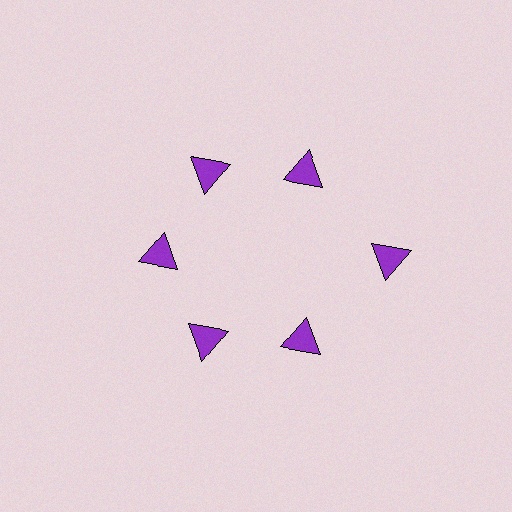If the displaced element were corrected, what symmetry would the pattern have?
It would have 6-fold rotational symmetry — the pattern would map onto itself every 60 degrees.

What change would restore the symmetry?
The symmetry would be restored by moving it inward, back onto the ring so that all 6 triangles sit at equal angles and equal distance from the center.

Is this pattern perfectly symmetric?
No. The 6 purple triangles are arranged in a ring, but one element near the 3 o'clock position is pushed outward from the center, breaking the 6-fold rotational symmetry.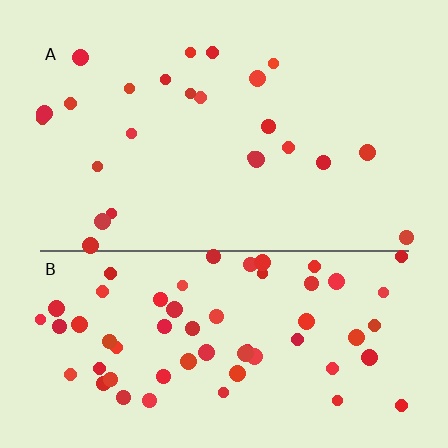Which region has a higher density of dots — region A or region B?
B (the bottom).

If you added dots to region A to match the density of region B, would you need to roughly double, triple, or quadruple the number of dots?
Approximately triple.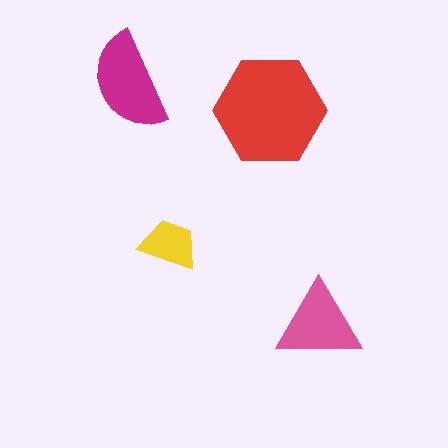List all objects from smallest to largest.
The yellow trapezoid, the pink triangle, the magenta semicircle, the red hexagon.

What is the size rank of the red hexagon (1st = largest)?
1st.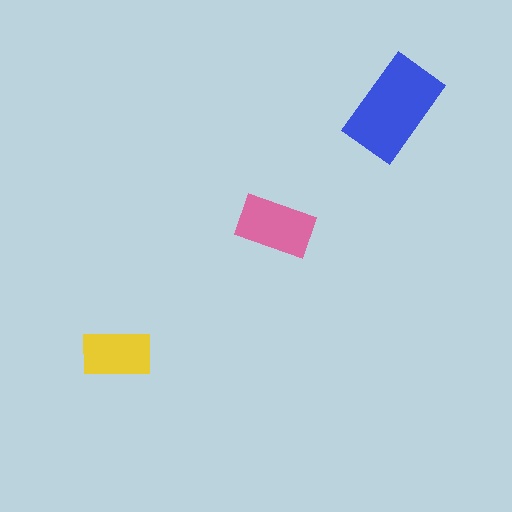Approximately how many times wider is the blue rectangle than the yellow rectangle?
About 1.5 times wider.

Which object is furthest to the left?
The yellow rectangle is leftmost.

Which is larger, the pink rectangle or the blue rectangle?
The blue one.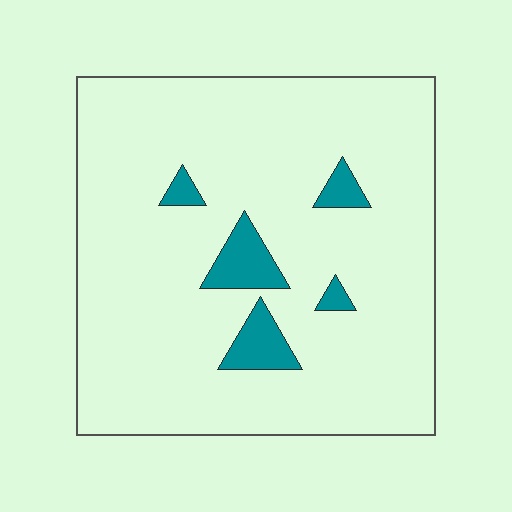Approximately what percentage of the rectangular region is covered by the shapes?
Approximately 10%.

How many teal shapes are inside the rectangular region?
5.